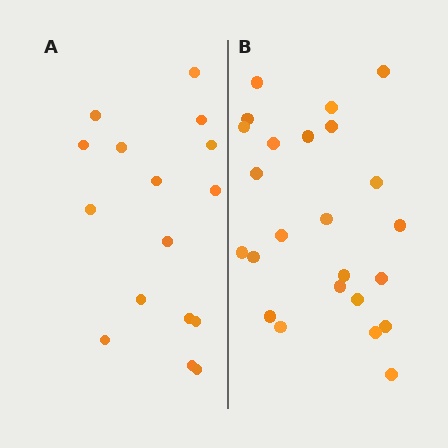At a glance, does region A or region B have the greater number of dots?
Region B (the right region) has more dots.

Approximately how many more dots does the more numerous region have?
Region B has roughly 8 or so more dots than region A.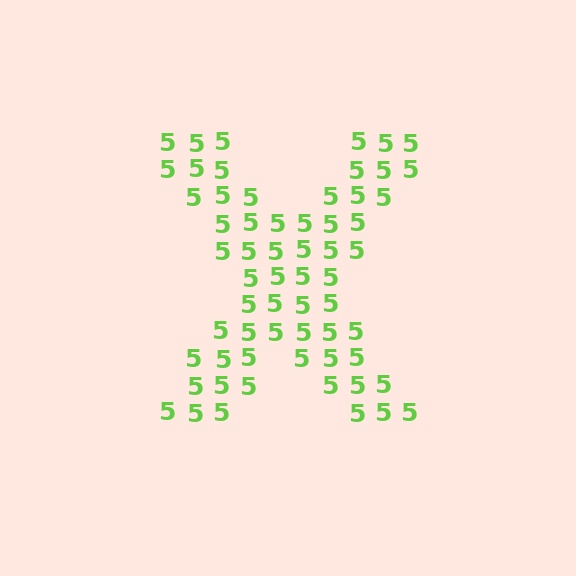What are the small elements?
The small elements are digit 5's.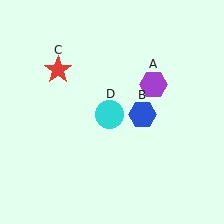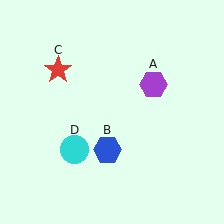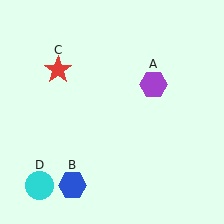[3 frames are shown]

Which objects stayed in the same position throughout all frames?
Purple hexagon (object A) and red star (object C) remained stationary.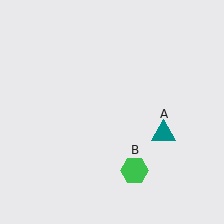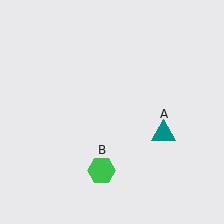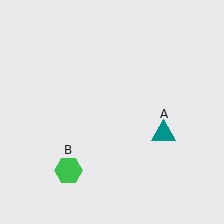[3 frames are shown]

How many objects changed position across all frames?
1 object changed position: green hexagon (object B).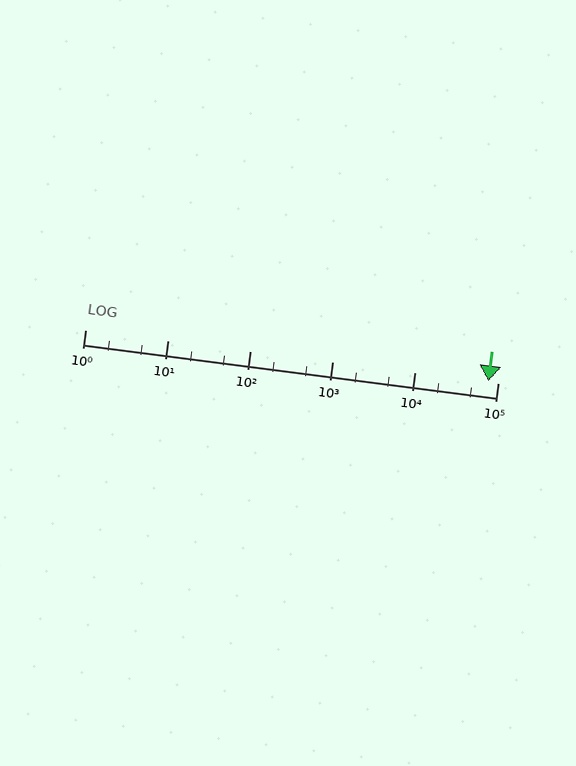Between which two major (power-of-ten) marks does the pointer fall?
The pointer is between 10000 and 100000.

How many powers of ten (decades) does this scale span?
The scale spans 5 decades, from 1 to 100000.